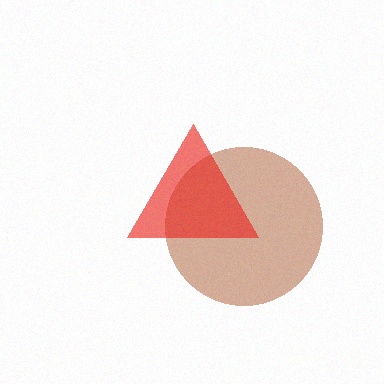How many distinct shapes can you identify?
There are 2 distinct shapes: a brown circle, a red triangle.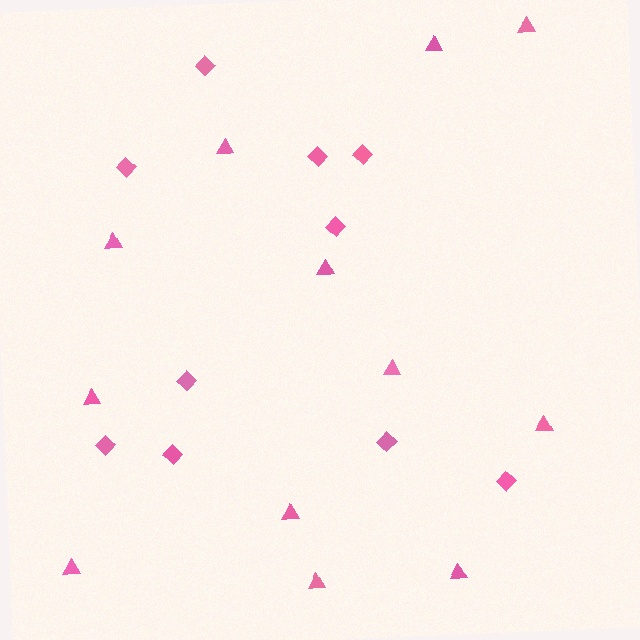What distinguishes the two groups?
There are 2 groups: one group of diamonds (10) and one group of triangles (12).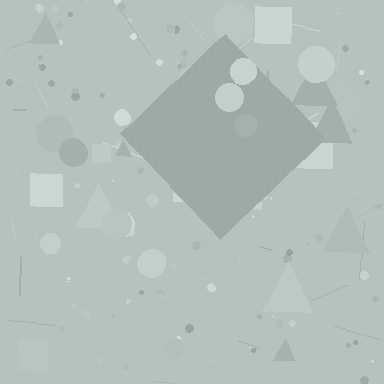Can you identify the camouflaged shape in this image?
The camouflaged shape is a diamond.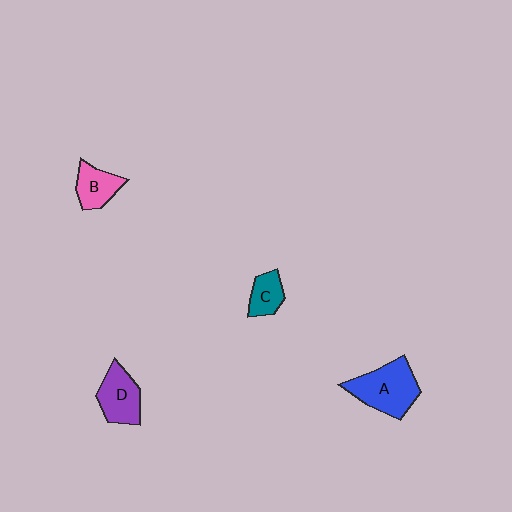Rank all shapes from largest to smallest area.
From largest to smallest: A (blue), D (purple), B (pink), C (teal).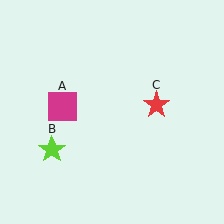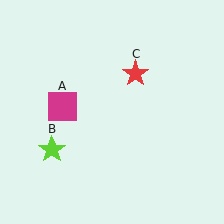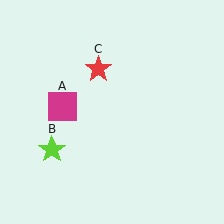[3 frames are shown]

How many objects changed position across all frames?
1 object changed position: red star (object C).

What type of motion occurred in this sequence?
The red star (object C) rotated counterclockwise around the center of the scene.